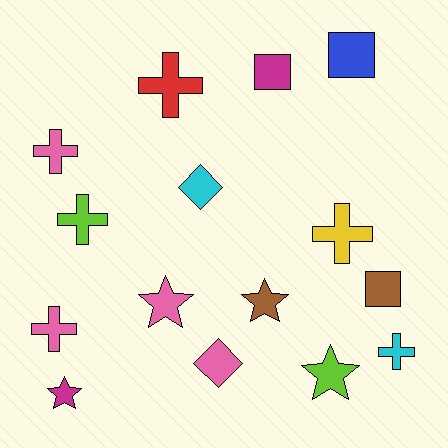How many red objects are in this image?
There is 1 red object.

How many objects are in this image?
There are 15 objects.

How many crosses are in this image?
There are 6 crosses.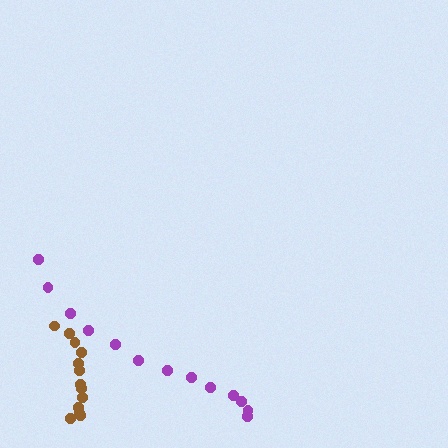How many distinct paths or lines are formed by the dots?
There are 2 distinct paths.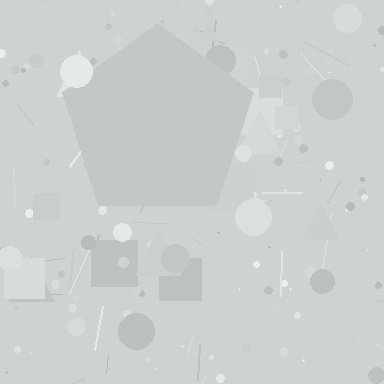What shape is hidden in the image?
A pentagon is hidden in the image.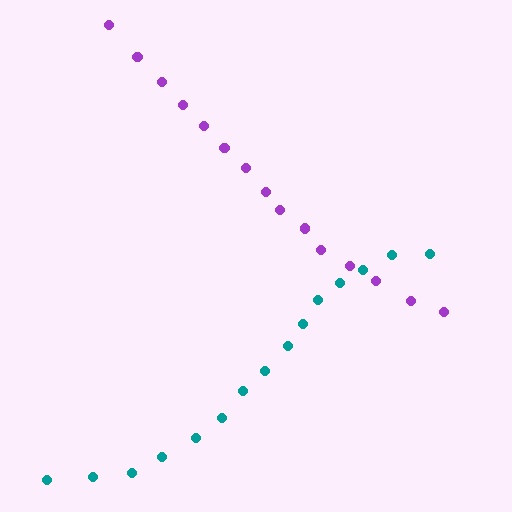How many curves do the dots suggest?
There are 2 distinct paths.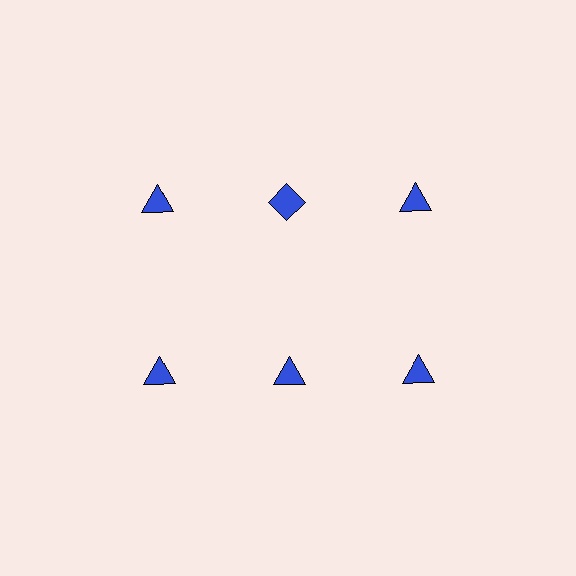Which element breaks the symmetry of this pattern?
The blue diamond in the top row, second from left column breaks the symmetry. All other shapes are blue triangles.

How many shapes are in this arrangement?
There are 6 shapes arranged in a grid pattern.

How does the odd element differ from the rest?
It has a different shape: diamond instead of triangle.